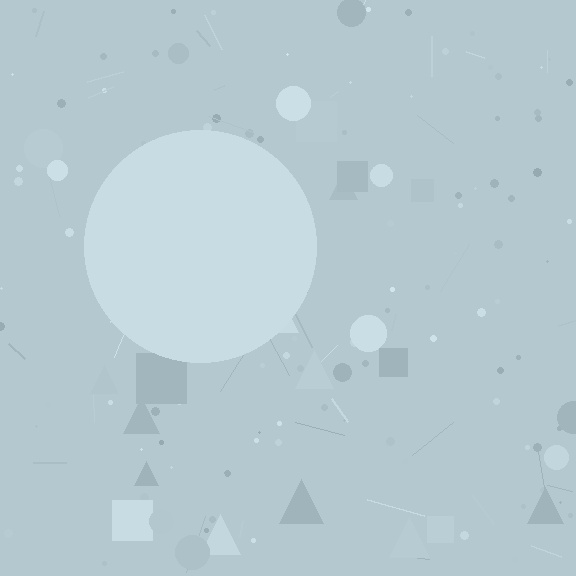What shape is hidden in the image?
A circle is hidden in the image.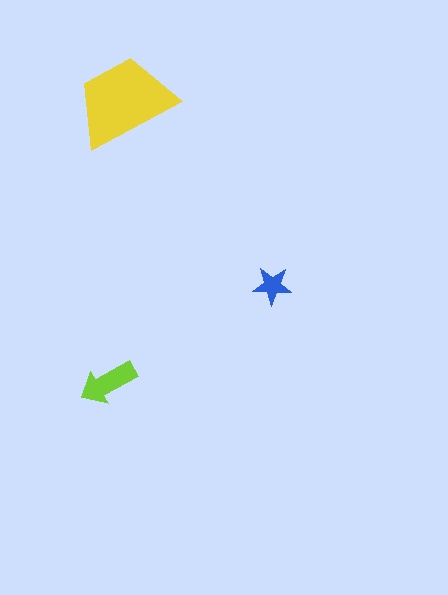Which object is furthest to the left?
The lime arrow is leftmost.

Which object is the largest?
The yellow trapezoid.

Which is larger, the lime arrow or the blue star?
The lime arrow.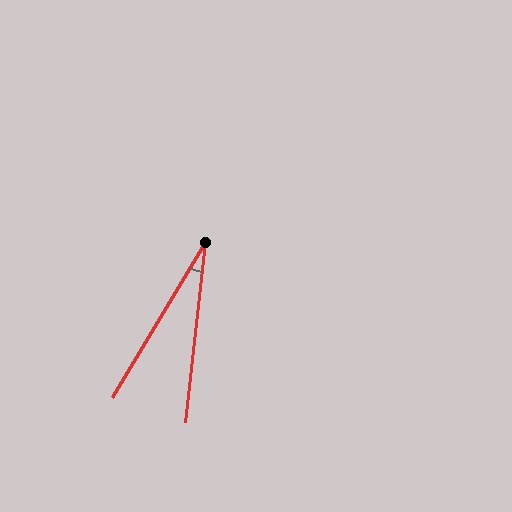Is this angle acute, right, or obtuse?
It is acute.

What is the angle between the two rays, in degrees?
Approximately 25 degrees.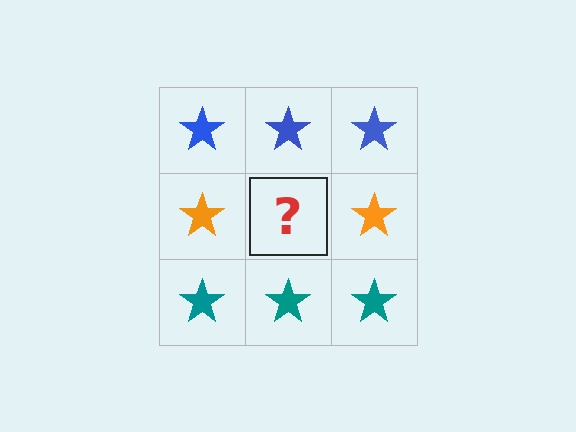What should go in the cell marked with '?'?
The missing cell should contain an orange star.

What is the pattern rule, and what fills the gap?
The rule is that each row has a consistent color. The gap should be filled with an orange star.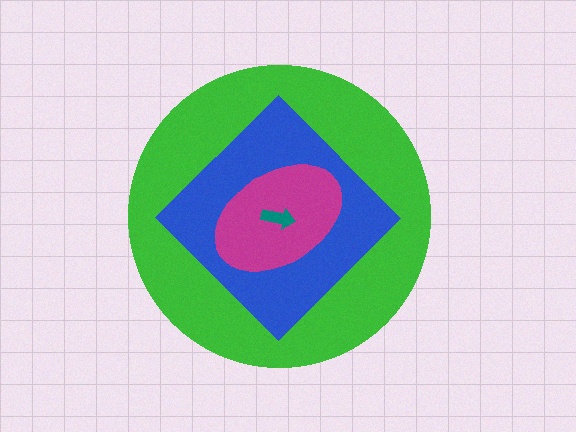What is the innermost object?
The teal arrow.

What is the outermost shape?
The green circle.